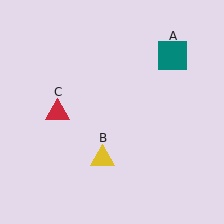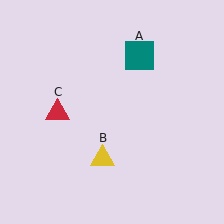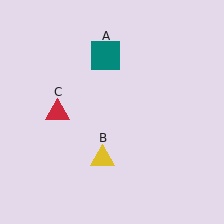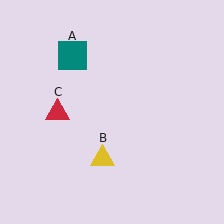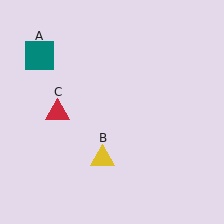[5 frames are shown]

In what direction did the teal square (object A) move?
The teal square (object A) moved left.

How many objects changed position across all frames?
1 object changed position: teal square (object A).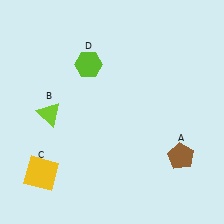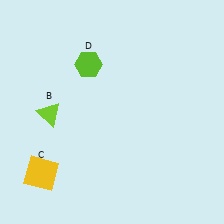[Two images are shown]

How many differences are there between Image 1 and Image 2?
There is 1 difference between the two images.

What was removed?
The brown pentagon (A) was removed in Image 2.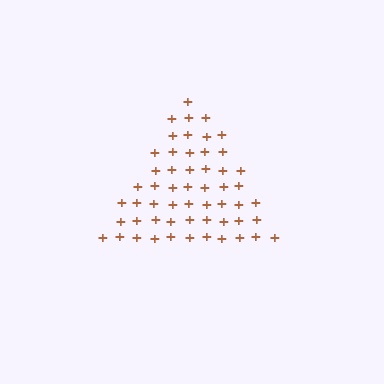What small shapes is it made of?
It is made of small plus signs.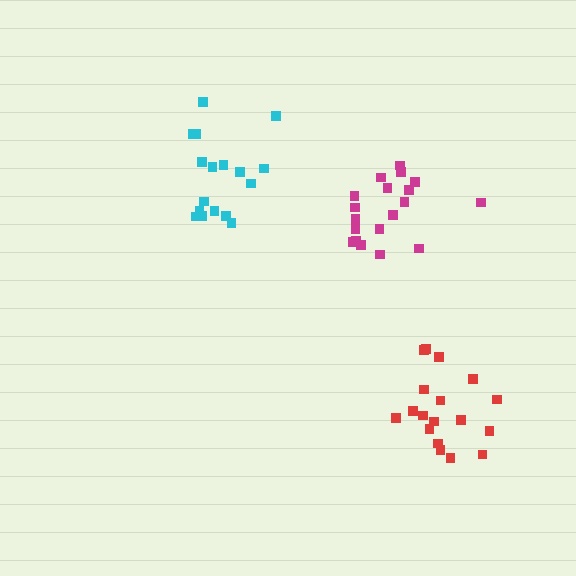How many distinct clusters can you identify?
There are 3 distinct clusters.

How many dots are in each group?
Group 1: 18 dots, Group 2: 19 dots, Group 3: 17 dots (54 total).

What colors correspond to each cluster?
The clusters are colored: red, magenta, cyan.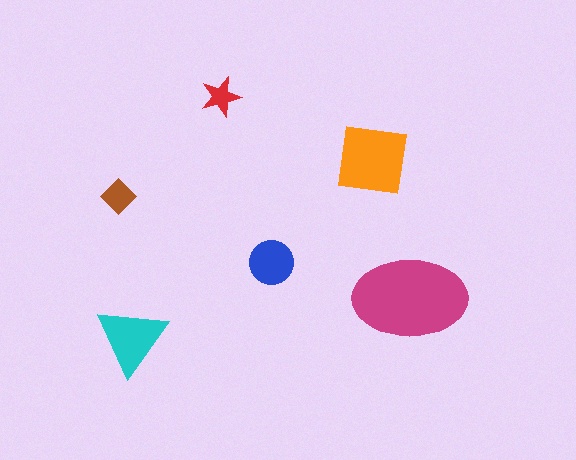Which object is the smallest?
The red star.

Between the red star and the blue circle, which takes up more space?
The blue circle.